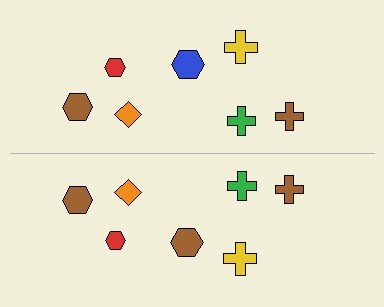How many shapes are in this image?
There are 14 shapes in this image.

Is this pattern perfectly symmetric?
No, the pattern is not perfectly symmetric. The brown hexagon on the bottom side breaks the symmetry — its mirror counterpart is blue.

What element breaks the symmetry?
The brown hexagon on the bottom side breaks the symmetry — its mirror counterpart is blue.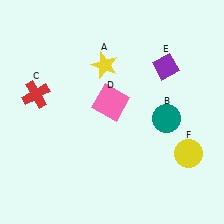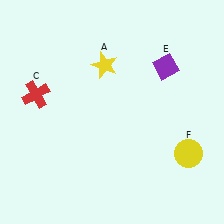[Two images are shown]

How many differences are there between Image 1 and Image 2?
There are 2 differences between the two images.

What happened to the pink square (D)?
The pink square (D) was removed in Image 2. It was in the top-left area of Image 1.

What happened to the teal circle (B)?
The teal circle (B) was removed in Image 2. It was in the bottom-right area of Image 1.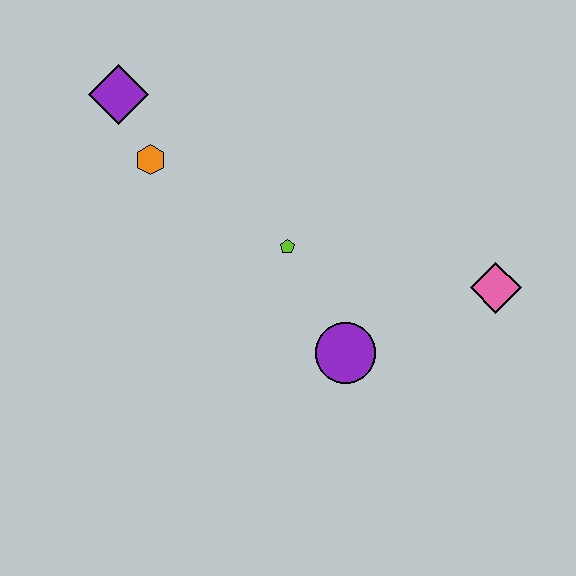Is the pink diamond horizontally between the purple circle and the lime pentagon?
No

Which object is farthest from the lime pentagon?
The purple diamond is farthest from the lime pentagon.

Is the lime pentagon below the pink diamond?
No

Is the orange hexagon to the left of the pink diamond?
Yes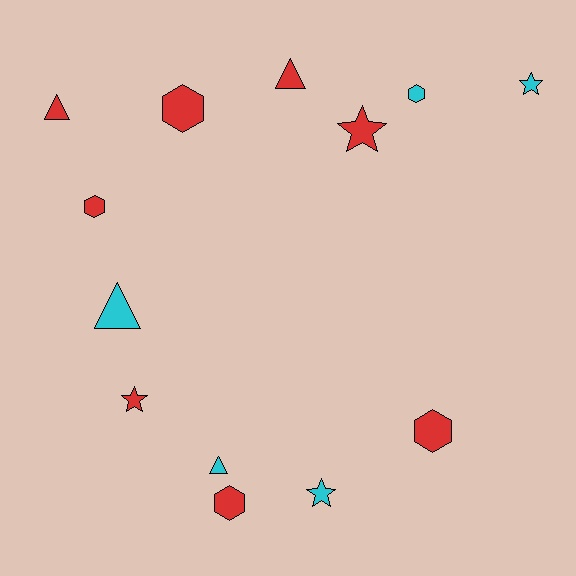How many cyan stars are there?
There are 2 cyan stars.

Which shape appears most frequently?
Hexagon, with 5 objects.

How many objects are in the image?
There are 13 objects.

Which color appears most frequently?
Red, with 8 objects.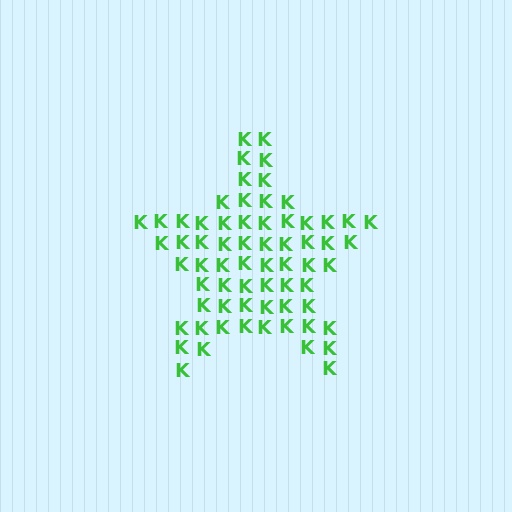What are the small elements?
The small elements are letter K's.